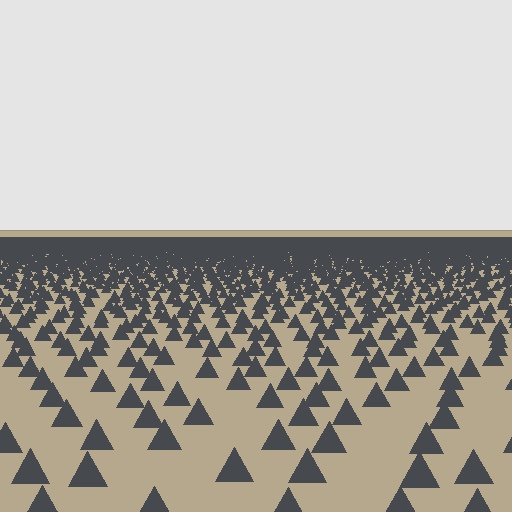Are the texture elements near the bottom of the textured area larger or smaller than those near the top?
Larger. Near the bottom, elements are closer to the viewer and appear at a bigger on-screen size.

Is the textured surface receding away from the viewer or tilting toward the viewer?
The surface is receding away from the viewer. Texture elements get smaller and denser toward the top.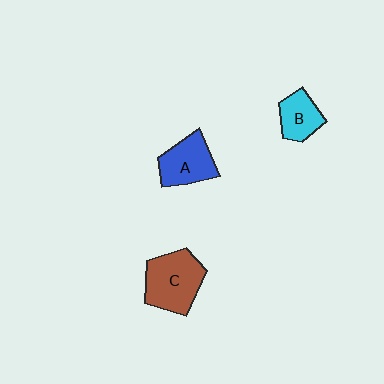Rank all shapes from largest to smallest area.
From largest to smallest: C (brown), A (blue), B (cyan).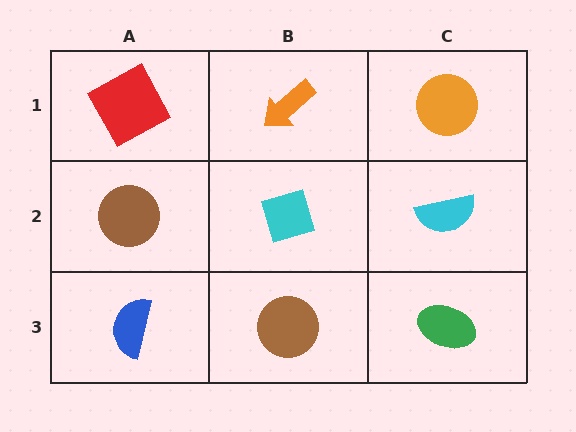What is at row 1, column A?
A red square.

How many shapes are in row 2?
3 shapes.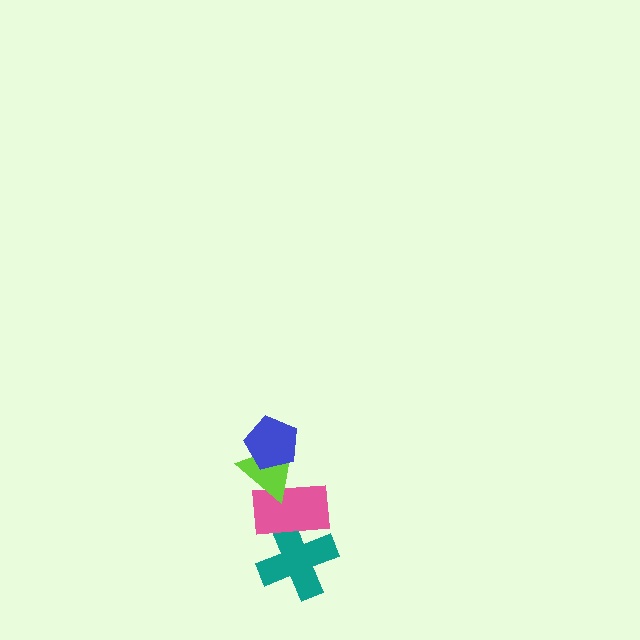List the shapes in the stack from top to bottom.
From top to bottom: the blue pentagon, the lime triangle, the pink rectangle, the teal cross.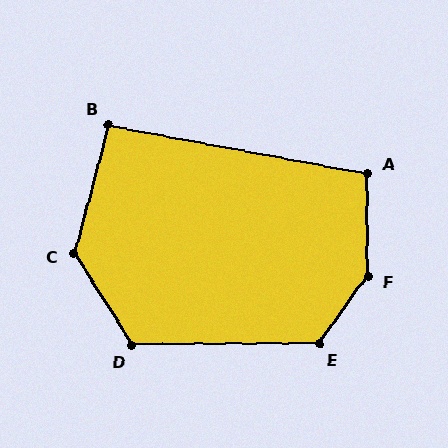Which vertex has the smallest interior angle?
B, at approximately 94 degrees.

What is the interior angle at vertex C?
Approximately 133 degrees (obtuse).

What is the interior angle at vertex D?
Approximately 121 degrees (obtuse).